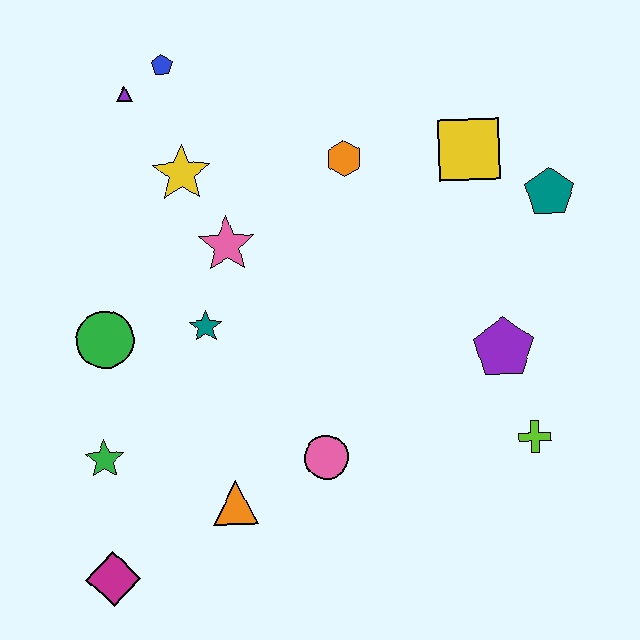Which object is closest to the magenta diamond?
The green star is closest to the magenta diamond.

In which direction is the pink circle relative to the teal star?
The pink circle is below the teal star.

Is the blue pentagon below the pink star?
No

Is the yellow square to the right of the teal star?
Yes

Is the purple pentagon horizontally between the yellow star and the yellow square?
No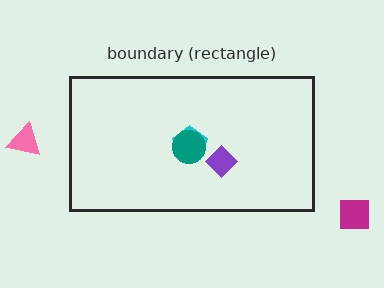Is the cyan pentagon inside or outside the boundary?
Inside.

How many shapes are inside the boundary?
3 inside, 2 outside.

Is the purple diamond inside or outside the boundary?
Inside.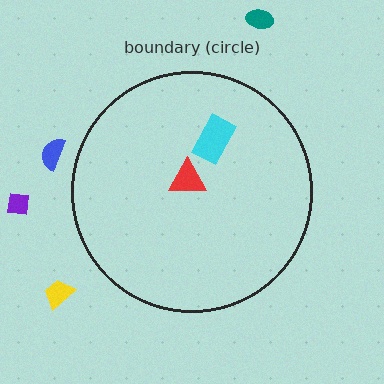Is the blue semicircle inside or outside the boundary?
Outside.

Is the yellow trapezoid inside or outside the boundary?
Outside.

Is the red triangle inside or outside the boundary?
Inside.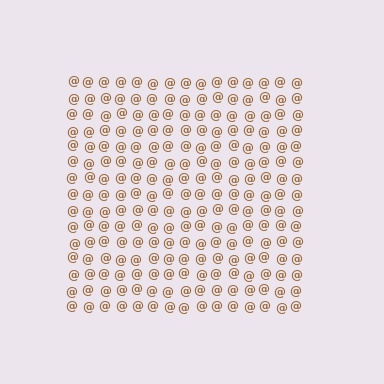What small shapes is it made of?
It is made of small at signs.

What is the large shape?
The large shape is a square.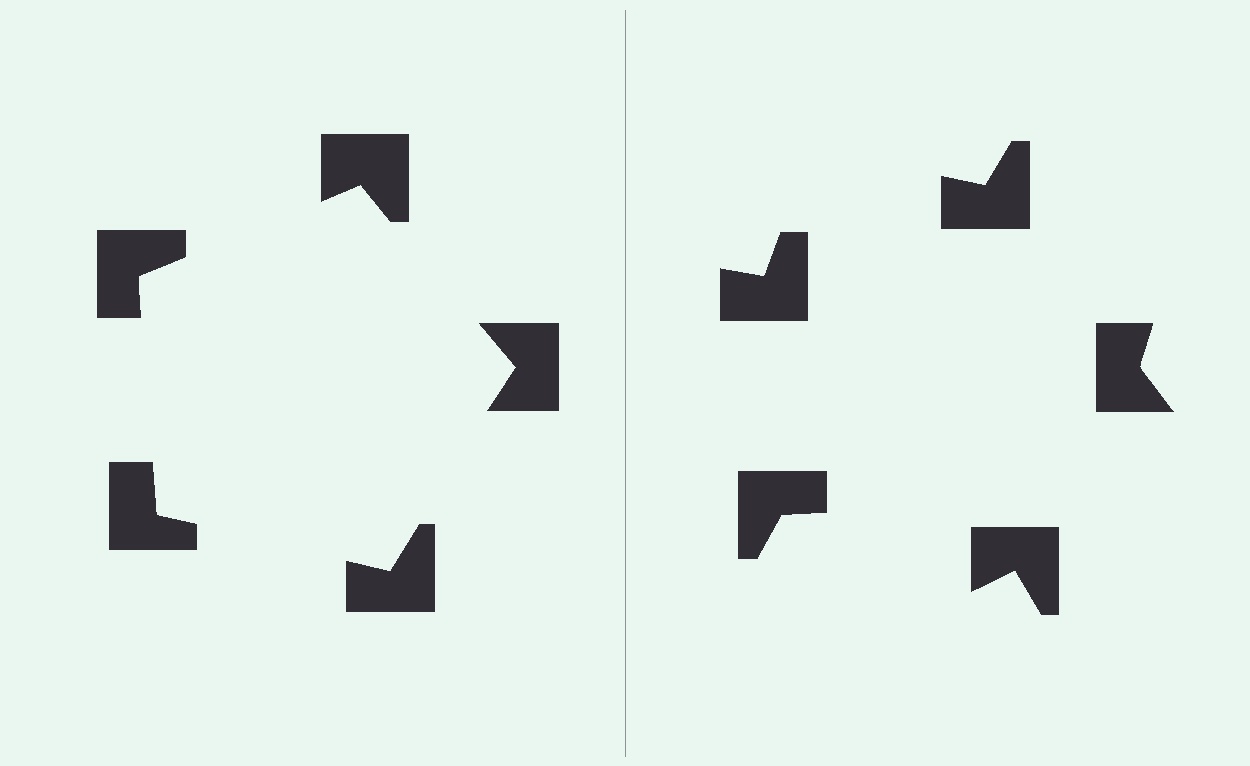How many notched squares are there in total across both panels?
10 — 5 on each side.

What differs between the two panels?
The notched squares are positioned identically on both sides; only the wedge orientations differ. On the left they align to a pentagon; on the right they are misaligned.